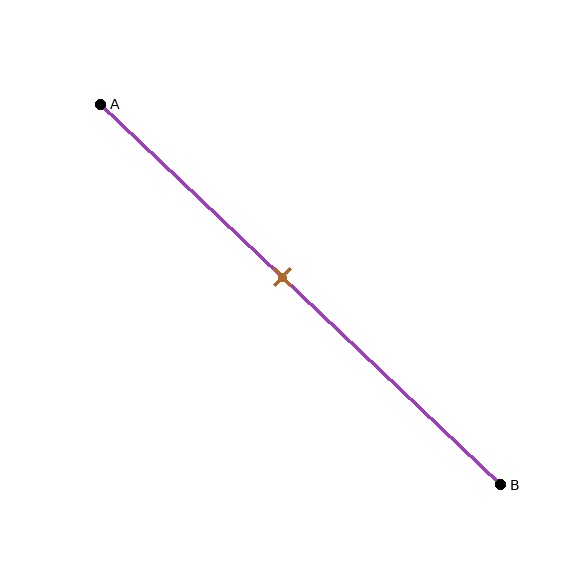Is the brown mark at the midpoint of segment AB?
No, the mark is at about 45% from A, not at the 50% midpoint.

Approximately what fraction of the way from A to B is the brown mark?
The brown mark is approximately 45% of the way from A to B.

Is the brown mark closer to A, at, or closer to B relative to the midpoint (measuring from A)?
The brown mark is closer to point A than the midpoint of segment AB.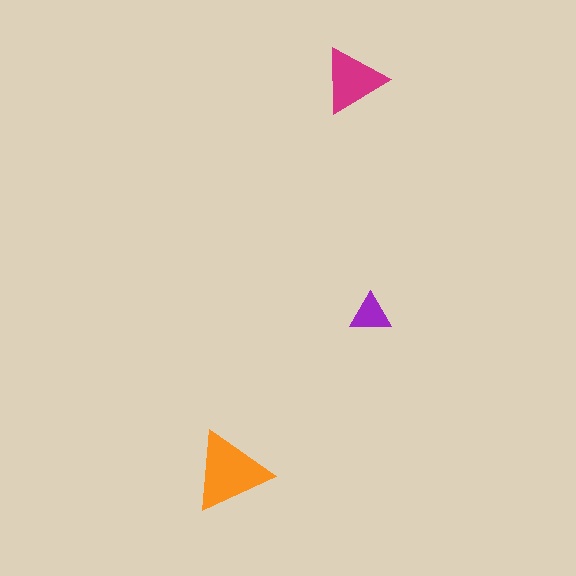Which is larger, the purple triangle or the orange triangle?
The orange one.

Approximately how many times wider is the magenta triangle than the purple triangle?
About 1.5 times wider.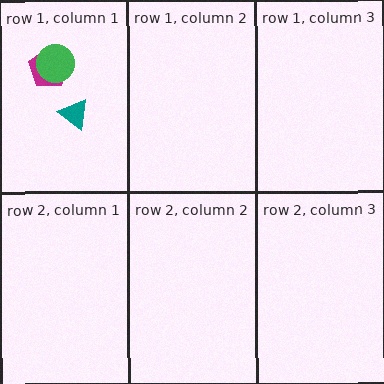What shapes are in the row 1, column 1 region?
The teal triangle, the magenta pentagon, the green circle.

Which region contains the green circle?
The row 1, column 1 region.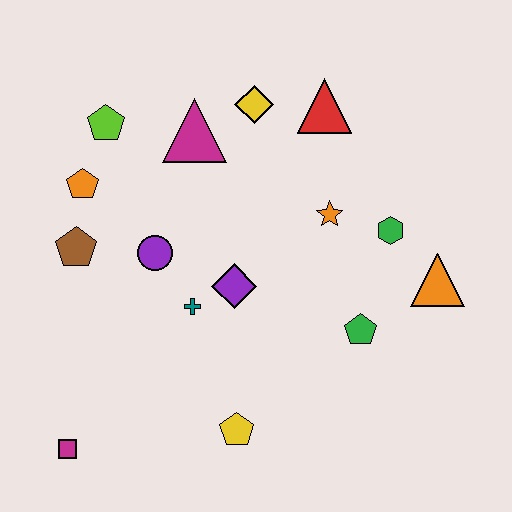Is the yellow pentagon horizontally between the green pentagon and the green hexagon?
No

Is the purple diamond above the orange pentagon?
No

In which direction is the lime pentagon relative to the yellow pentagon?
The lime pentagon is above the yellow pentagon.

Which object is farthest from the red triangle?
The magenta square is farthest from the red triangle.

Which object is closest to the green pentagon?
The orange triangle is closest to the green pentagon.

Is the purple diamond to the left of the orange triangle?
Yes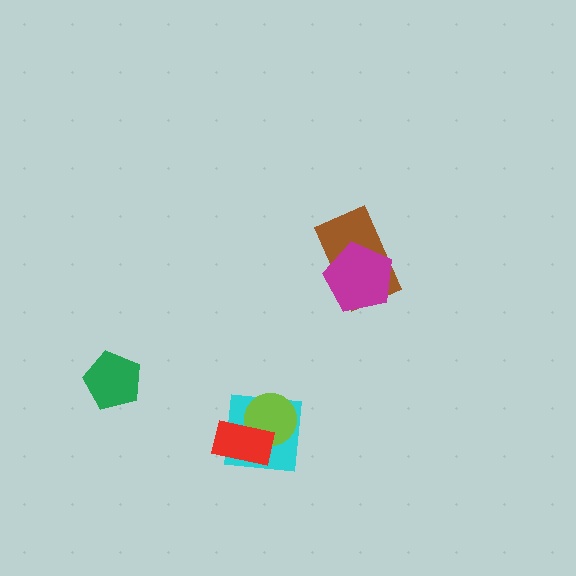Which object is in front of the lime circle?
The red rectangle is in front of the lime circle.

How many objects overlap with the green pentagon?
0 objects overlap with the green pentagon.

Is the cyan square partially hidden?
Yes, it is partially covered by another shape.